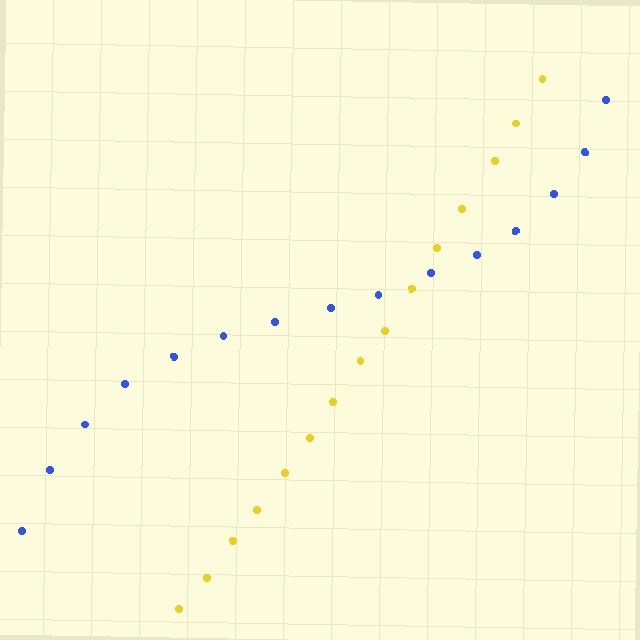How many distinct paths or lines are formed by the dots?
There are 2 distinct paths.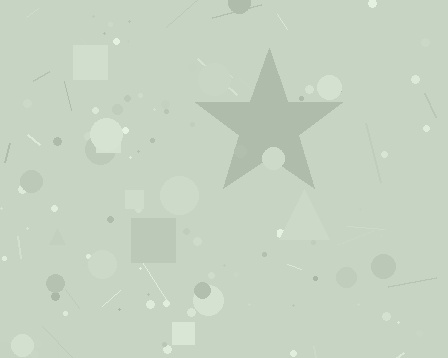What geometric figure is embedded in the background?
A star is embedded in the background.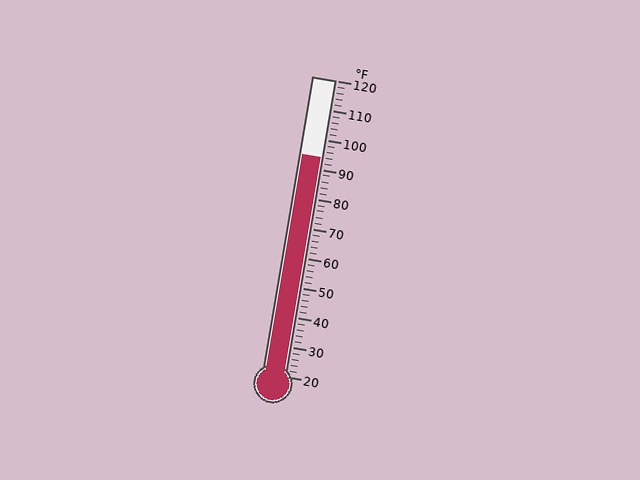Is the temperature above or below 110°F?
The temperature is below 110°F.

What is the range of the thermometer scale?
The thermometer scale ranges from 20°F to 120°F.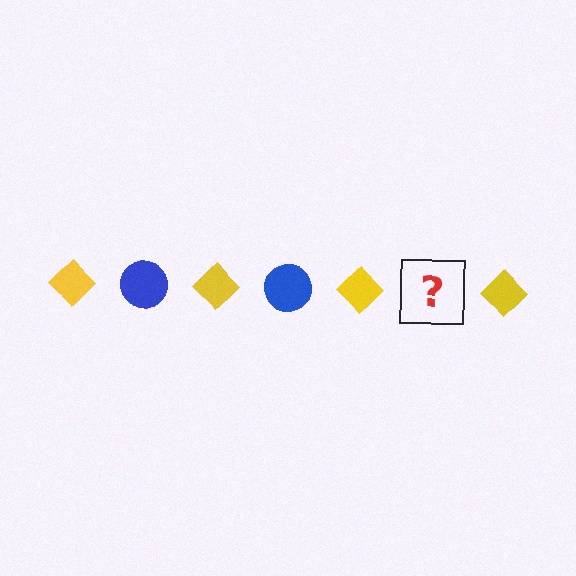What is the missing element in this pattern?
The missing element is a blue circle.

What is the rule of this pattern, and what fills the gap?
The rule is that the pattern alternates between yellow diamond and blue circle. The gap should be filled with a blue circle.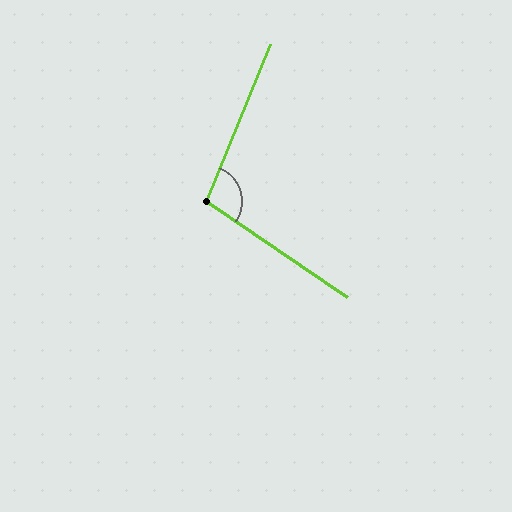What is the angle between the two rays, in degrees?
Approximately 102 degrees.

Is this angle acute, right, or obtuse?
It is obtuse.